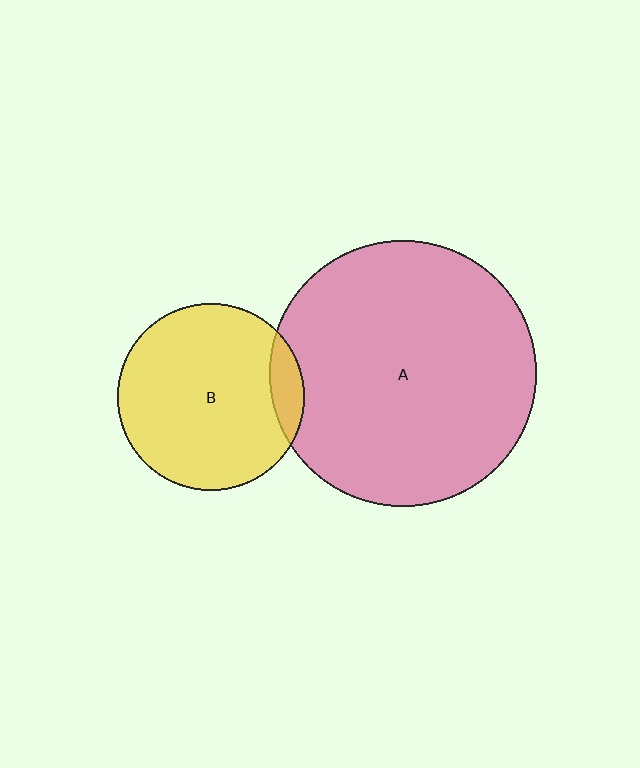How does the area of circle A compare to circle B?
Approximately 2.0 times.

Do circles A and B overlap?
Yes.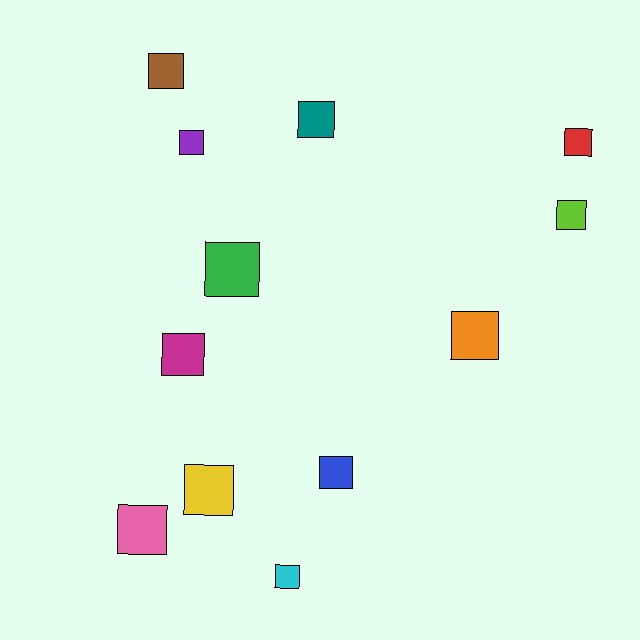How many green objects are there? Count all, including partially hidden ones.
There is 1 green object.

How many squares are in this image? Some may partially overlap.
There are 12 squares.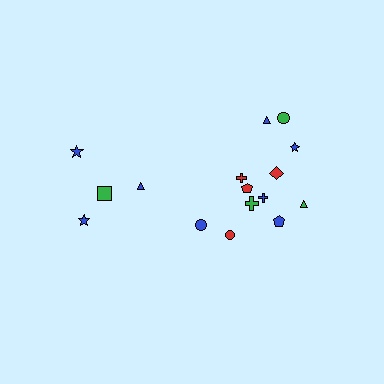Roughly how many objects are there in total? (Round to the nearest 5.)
Roughly 15 objects in total.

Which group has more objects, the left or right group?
The right group.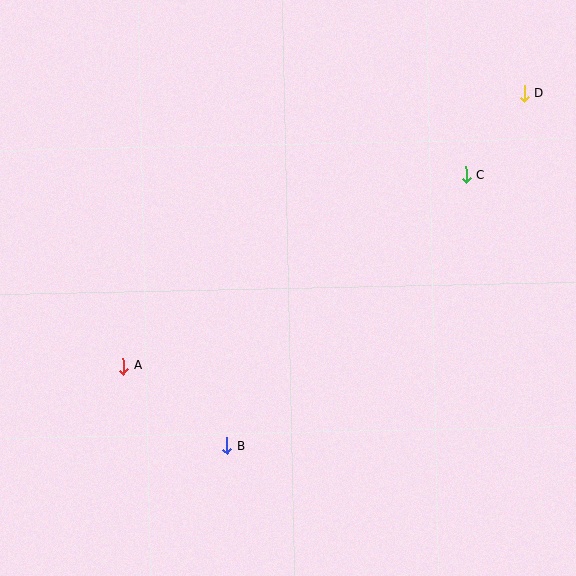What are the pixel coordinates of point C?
Point C is at (466, 175).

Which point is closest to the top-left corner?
Point A is closest to the top-left corner.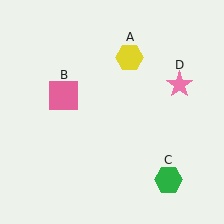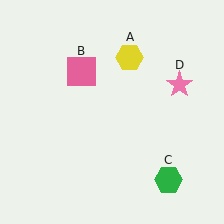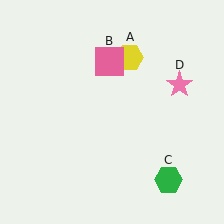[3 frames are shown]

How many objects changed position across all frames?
1 object changed position: pink square (object B).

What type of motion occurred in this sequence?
The pink square (object B) rotated clockwise around the center of the scene.